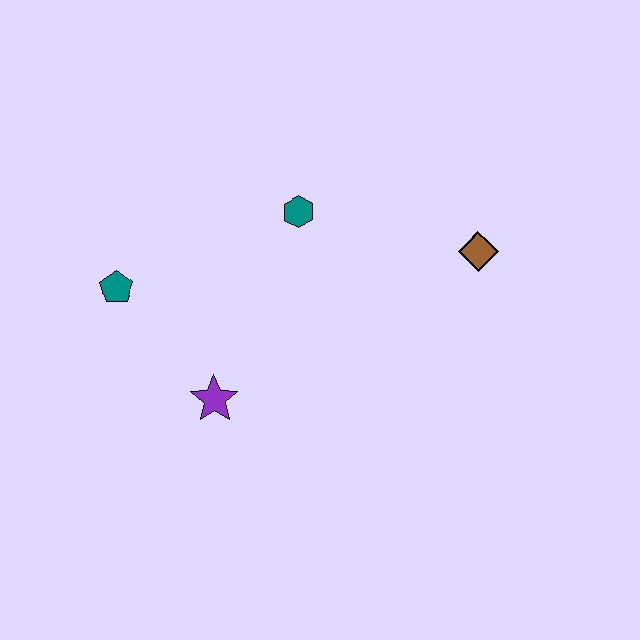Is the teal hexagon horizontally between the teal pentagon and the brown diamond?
Yes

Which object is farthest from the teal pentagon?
The brown diamond is farthest from the teal pentagon.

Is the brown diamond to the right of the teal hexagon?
Yes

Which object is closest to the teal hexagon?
The brown diamond is closest to the teal hexagon.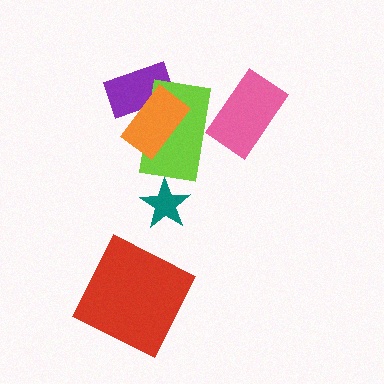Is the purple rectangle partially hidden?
Yes, it is partially covered by another shape.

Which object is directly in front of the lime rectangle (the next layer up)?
The orange rectangle is directly in front of the lime rectangle.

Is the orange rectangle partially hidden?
No, no other shape covers it.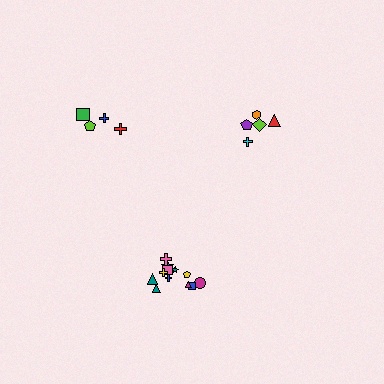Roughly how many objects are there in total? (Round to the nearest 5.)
Roughly 20 objects in total.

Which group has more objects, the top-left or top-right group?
The top-right group.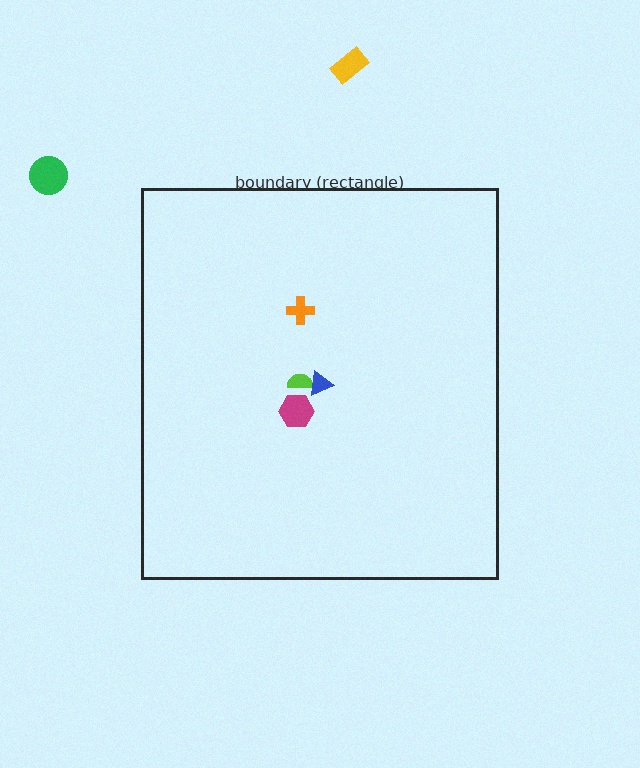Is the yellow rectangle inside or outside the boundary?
Outside.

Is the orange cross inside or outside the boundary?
Inside.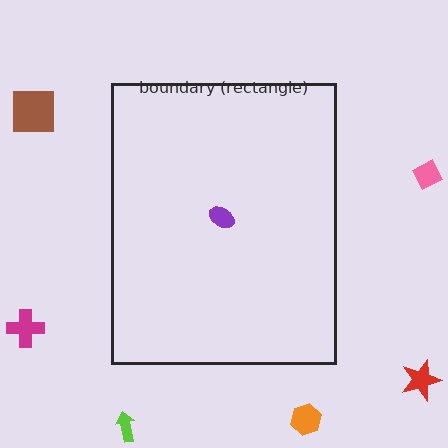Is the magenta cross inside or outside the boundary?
Outside.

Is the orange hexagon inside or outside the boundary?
Outside.